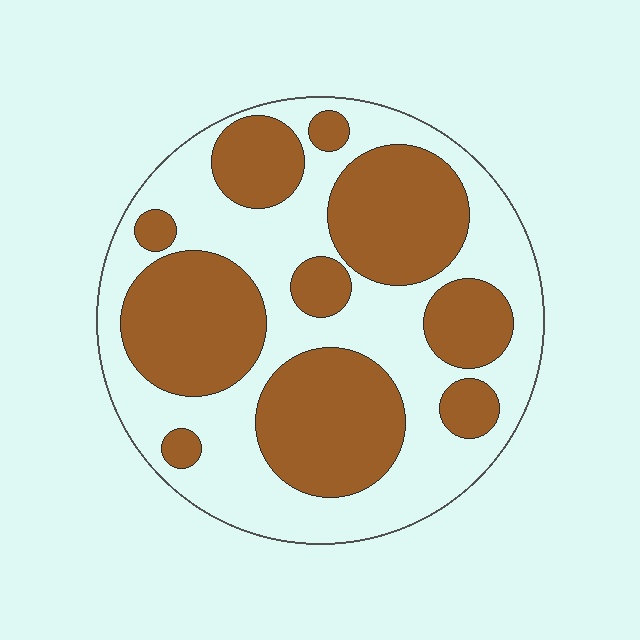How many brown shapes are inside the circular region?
10.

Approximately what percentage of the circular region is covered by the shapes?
Approximately 45%.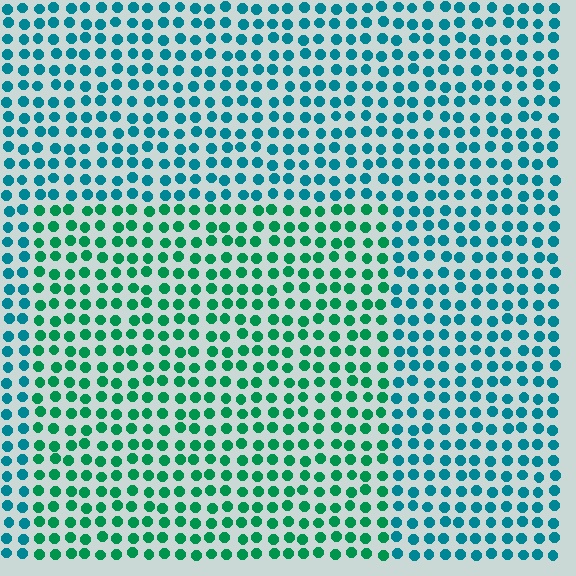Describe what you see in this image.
The image is filled with small teal elements in a uniform arrangement. A rectangle-shaped region is visible where the elements are tinted to a slightly different hue, forming a subtle color boundary.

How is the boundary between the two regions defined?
The boundary is defined purely by a slight shift in hue (about 35 degrees). Spacing, size, and orientation are identical on both sides.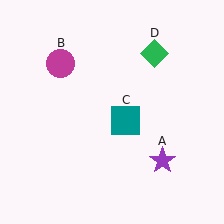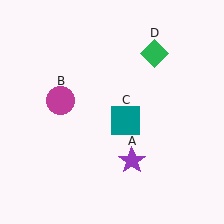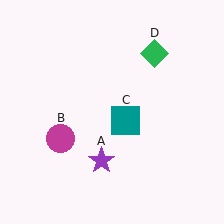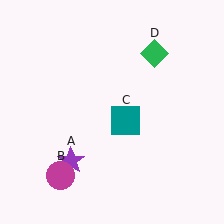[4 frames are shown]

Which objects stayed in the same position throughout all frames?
Teal square (object C) and green diamond (object D) remained stationary.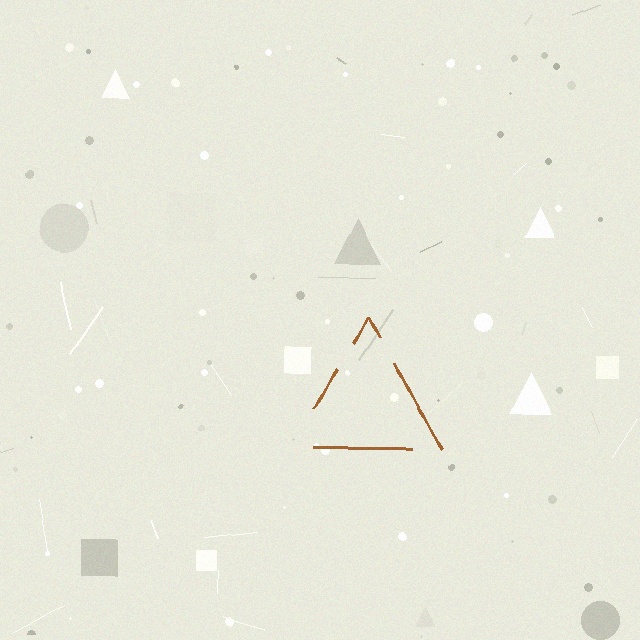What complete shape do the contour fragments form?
The contour fragments form a triangle.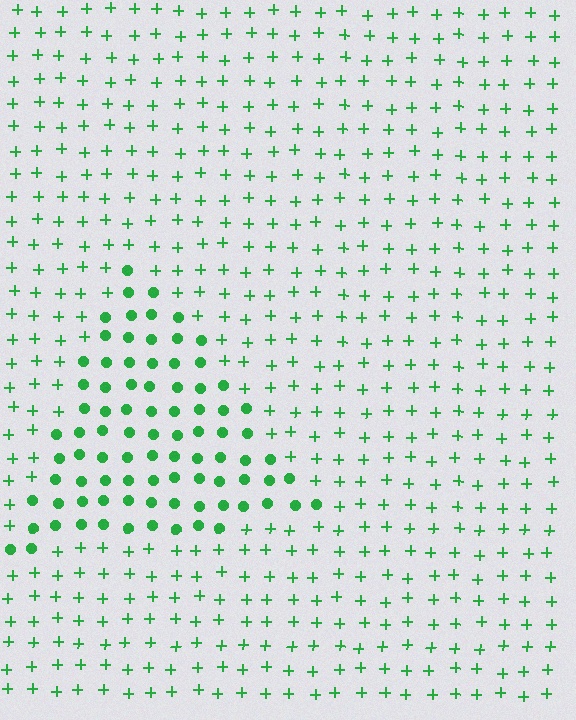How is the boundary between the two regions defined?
The boundary is defined by a change in element shape: circles inside vs. plus signs outside. All elements share the same color and spacing.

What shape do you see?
I see a triangle.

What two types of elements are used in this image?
The image uses circles inside the triangle region and plus signs outside it.